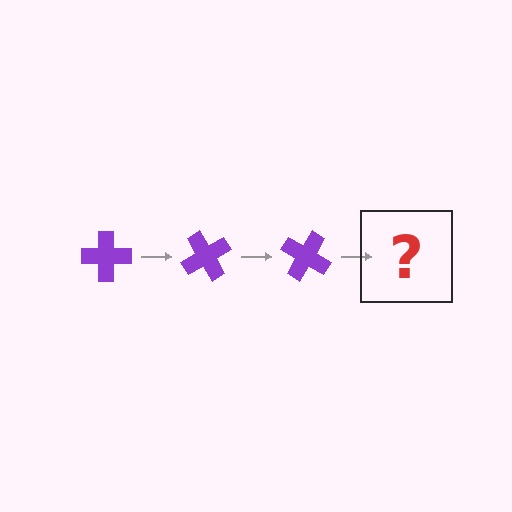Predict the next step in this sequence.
The next step is a purple cross rotated 180 degrees.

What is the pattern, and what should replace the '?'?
The pattern is that the cross rotates 60 degrees each step. The '?' should be a purple cross rotated 180 degrees.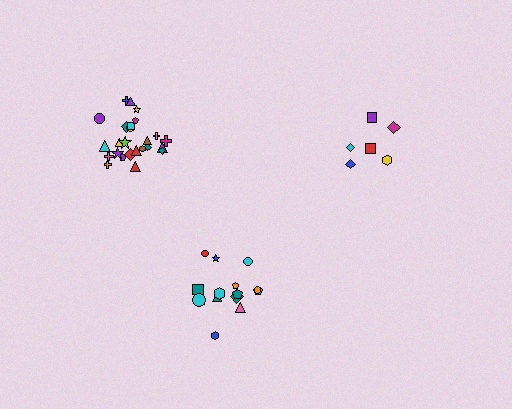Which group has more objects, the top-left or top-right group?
The top-left group.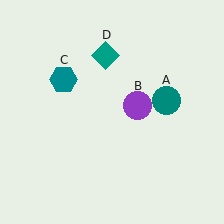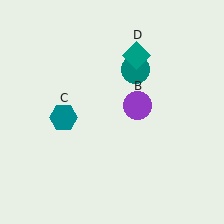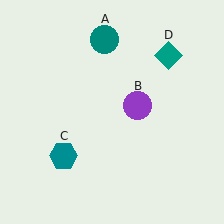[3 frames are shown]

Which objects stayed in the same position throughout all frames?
Purple circle (object B) remained stationary.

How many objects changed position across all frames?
3 objects changed position: teal circle (object A), teal hexagon (object C), teal diamond (object D).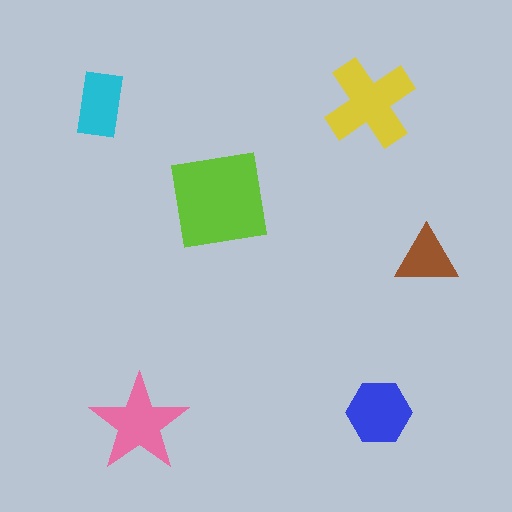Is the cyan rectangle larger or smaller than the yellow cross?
Smaller.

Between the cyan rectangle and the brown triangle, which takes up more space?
The cyan rectangle.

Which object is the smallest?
The brown triangle.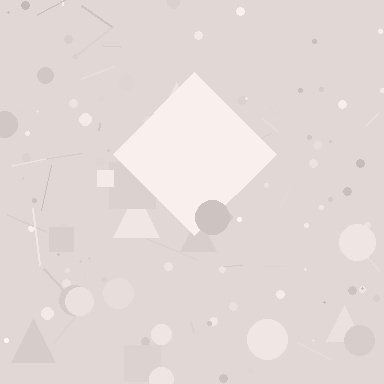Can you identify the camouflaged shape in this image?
The camouflaged shape is a diamond.